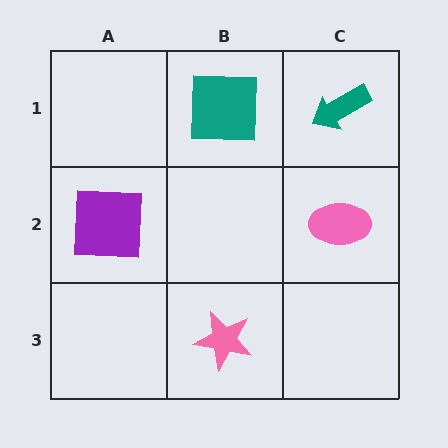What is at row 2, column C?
A pink ellipse.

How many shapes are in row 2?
2 shapes.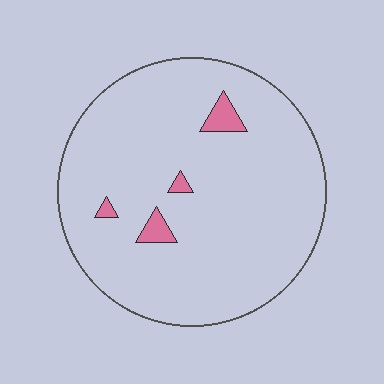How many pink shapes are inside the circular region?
4.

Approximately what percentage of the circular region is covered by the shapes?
Approximately 5%.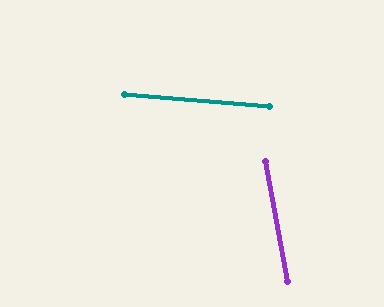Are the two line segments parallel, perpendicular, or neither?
Neither parallel nor perpendicular — they differ by about 75°.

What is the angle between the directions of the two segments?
Approximately 75 degrees.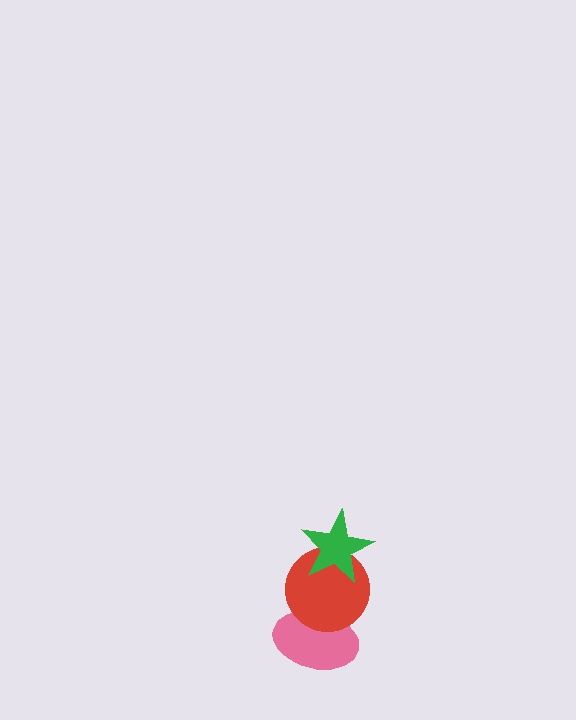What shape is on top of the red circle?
The green star is on top of the red circle.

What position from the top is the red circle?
The red circle is 2nd from the top.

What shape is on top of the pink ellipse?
The red circle is on top of the pink ellipse.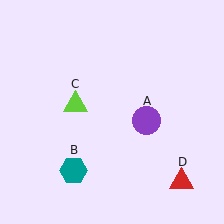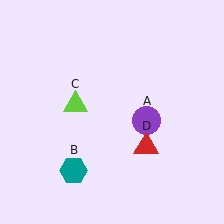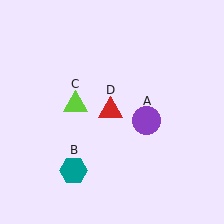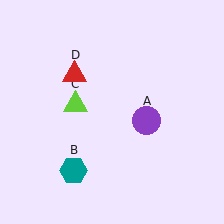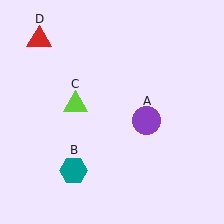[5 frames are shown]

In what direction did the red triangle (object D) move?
The red triangle (object D) moved up and to the left.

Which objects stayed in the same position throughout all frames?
Purple circle (object A) and teal hexagon (object B) and lime triangle (object C) remained stationary.